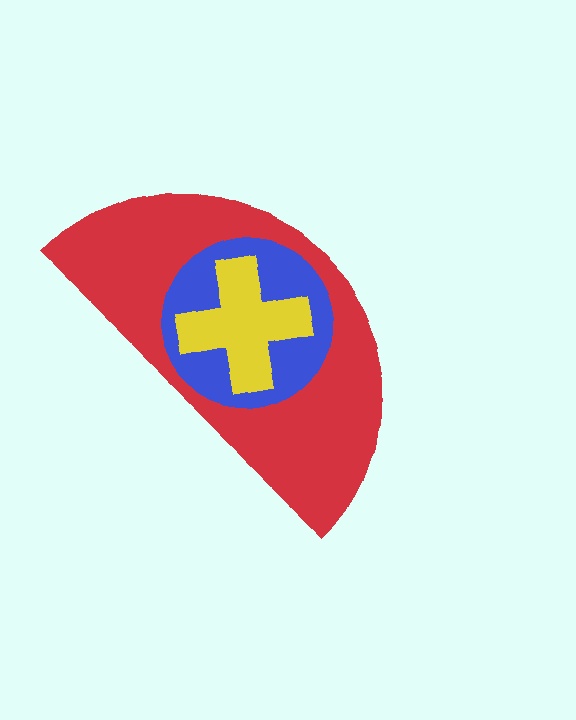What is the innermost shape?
The yellow cross.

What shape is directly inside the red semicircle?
The blue circle.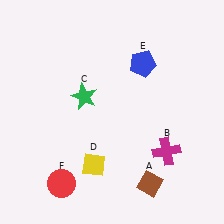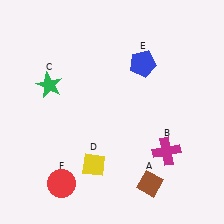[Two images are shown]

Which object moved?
The green star (C) moved left.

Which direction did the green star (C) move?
The green star (C) moved left.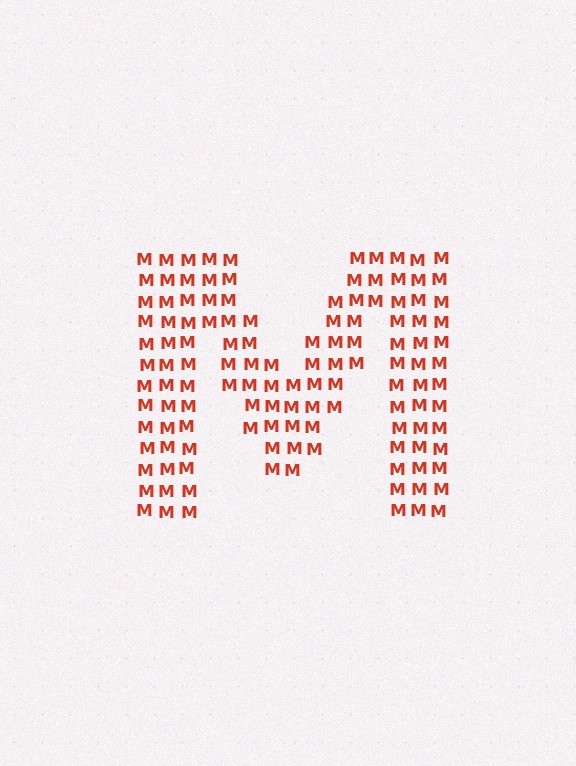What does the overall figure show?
The overall figure shows the letter M.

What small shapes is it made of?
It is made of small letter M's.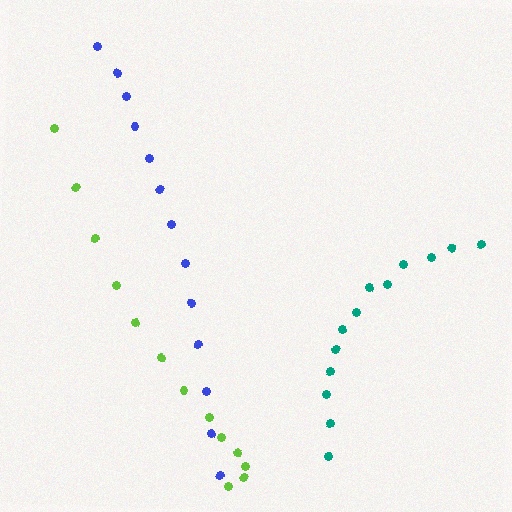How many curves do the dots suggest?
There are 3 distinct paths.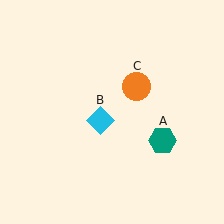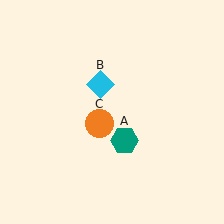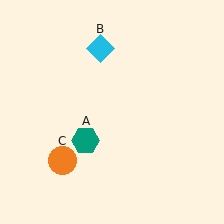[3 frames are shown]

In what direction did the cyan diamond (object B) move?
The cyan diamond (object B) moved up.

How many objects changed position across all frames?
3 objects changed position: teal hexagon (object A), cyan diamond (object B), orange circle (object C).